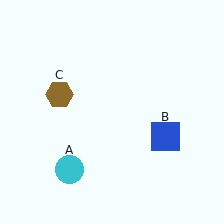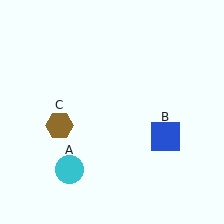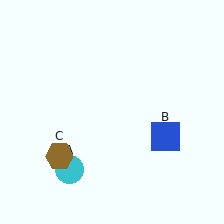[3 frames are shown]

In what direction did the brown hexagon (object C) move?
The brown hexagon (object C) moved down.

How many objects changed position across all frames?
1 object changed position: brown hexagon (object C).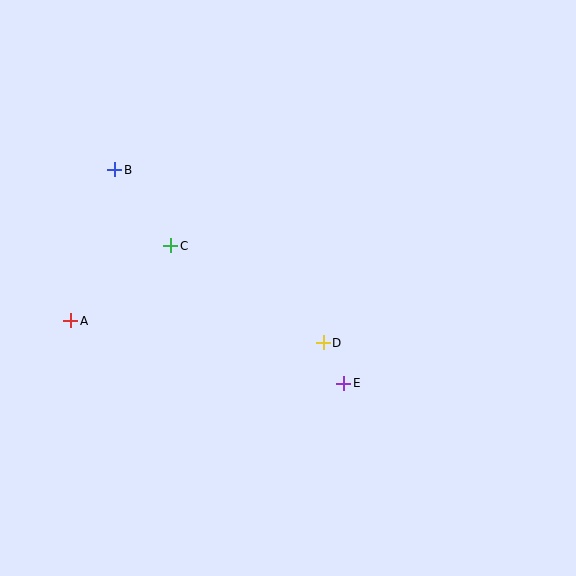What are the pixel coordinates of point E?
Point E is at (344, 383).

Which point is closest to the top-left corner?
Point B is closest to the top-left corner.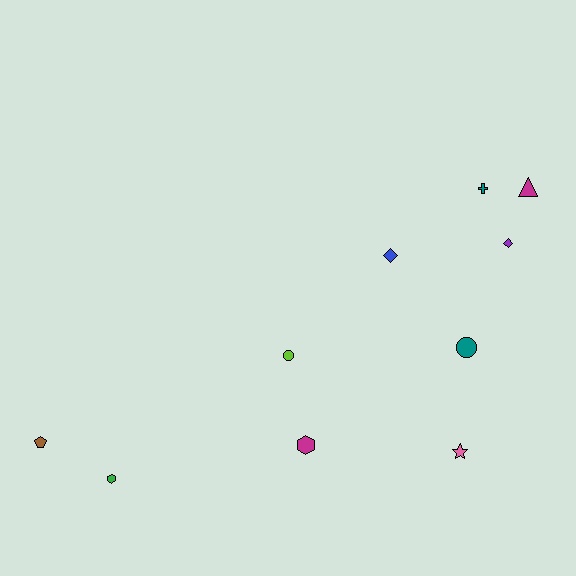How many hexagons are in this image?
There are 2 hexagons.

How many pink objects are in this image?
There is 1 pink object.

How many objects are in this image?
There are 10 objects.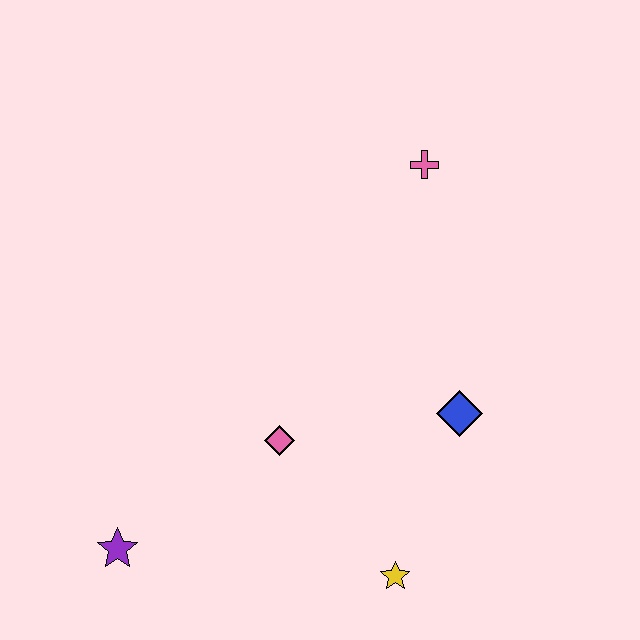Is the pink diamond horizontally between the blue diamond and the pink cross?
No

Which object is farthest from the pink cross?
The purple star is farthest from the pink cross.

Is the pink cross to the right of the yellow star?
Yes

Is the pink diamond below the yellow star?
No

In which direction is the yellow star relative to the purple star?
The yellow star is to the right of the purple star.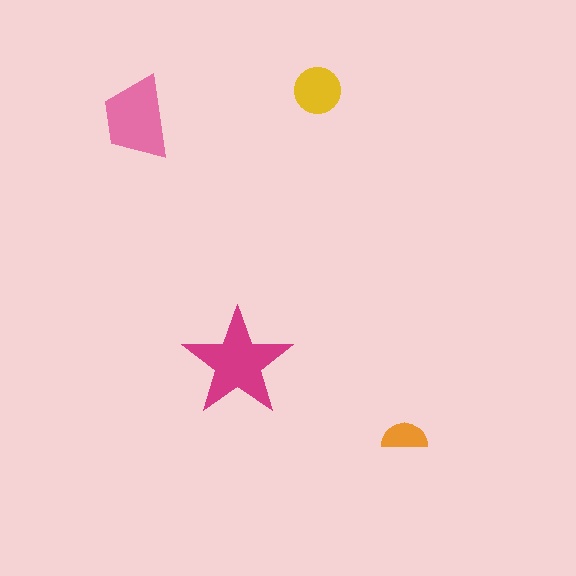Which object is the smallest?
The orange semicircle.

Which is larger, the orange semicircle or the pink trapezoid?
The pink trapezoid.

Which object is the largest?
The magenta star.